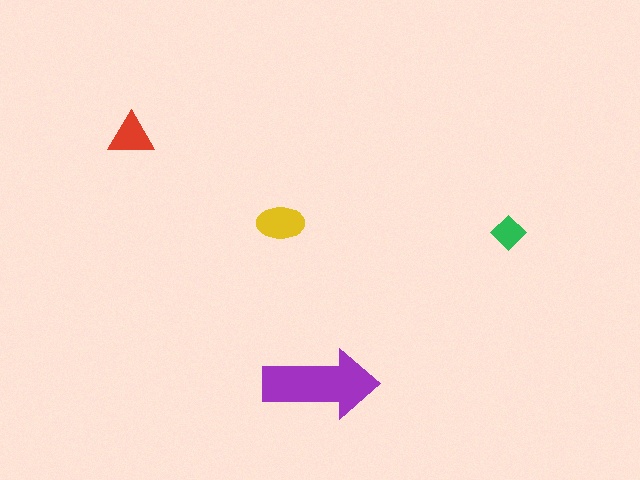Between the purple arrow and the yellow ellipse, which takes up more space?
The purple arrow.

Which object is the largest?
The purple arrow.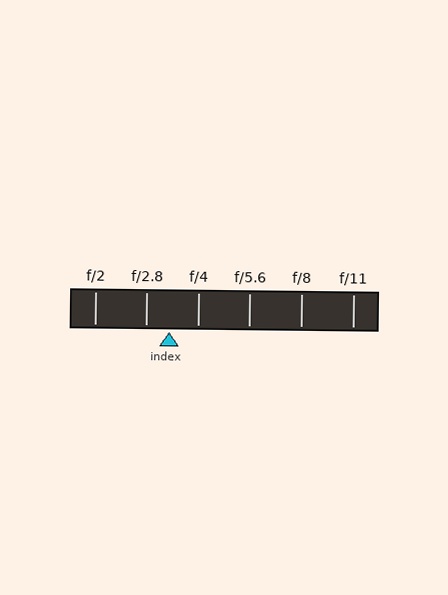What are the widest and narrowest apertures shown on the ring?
The widest aperture shown is f/2 and the narrowest is f/11.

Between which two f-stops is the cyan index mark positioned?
The index mark is between f/2.8 and f/4.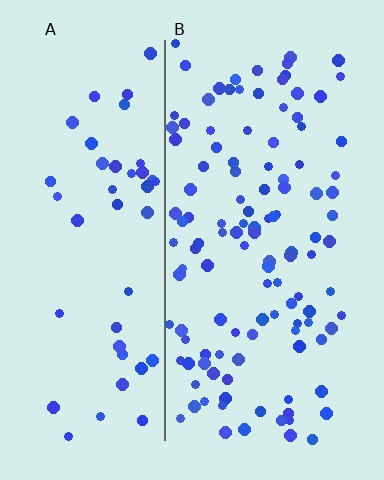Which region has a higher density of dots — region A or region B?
B (the right).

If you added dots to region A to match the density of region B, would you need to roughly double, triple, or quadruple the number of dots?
Approximately double.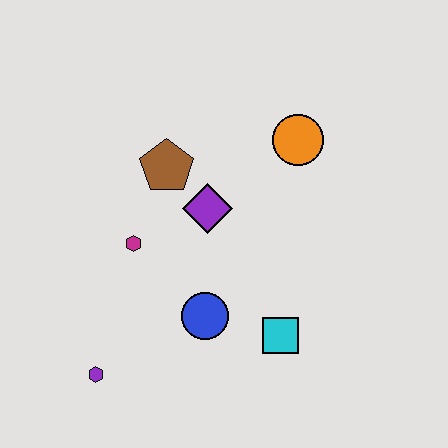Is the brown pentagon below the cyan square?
No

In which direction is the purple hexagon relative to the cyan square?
The purple hexagon is to the left of the cyan square.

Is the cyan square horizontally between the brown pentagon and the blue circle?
No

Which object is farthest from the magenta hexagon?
The orange circle is farthest from the magenta hexagon.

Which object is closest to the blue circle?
The cyan square is closest to the blue circle.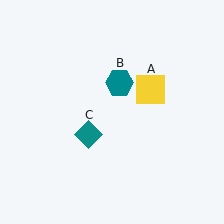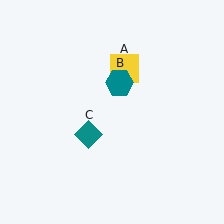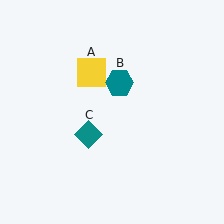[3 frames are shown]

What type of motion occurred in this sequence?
The yellow square (object A) rotated counterclockwise around the center of the scene.